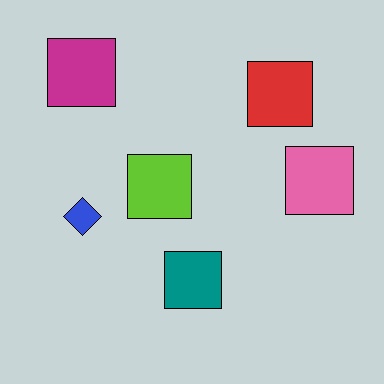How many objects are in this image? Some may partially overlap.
There are 6 objects.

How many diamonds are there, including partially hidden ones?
There is 1 diamond.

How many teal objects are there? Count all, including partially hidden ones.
There is 1 teal object.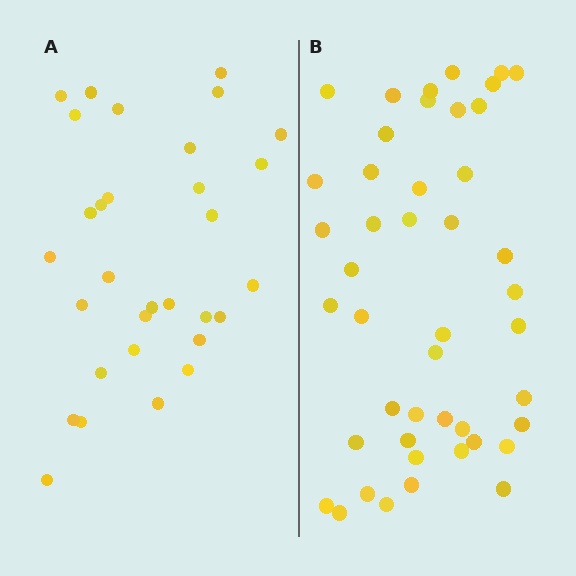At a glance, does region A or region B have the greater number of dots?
Region B (the right region) has more dots.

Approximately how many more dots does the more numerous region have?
Region B has approximately 15 more dots than region A.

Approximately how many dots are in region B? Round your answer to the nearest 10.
About 40 dots. (The exact count is 45, which rounds to 40.)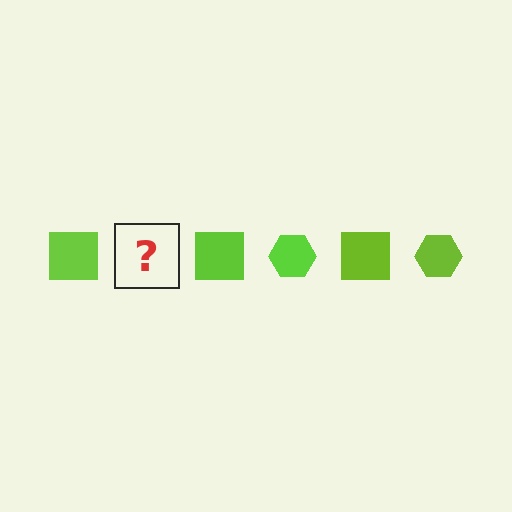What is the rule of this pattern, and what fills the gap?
The rule is that the pattern cycles through square, hexagon shapes in lime. The gap should be filled with a lime hexagon.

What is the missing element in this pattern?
The missing element is a lime hexagon.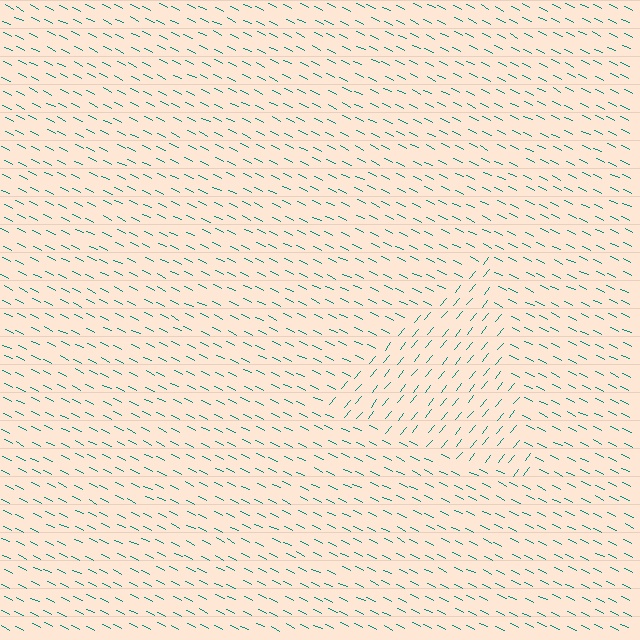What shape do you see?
I see a triangle.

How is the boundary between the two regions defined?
The boundary is defined purely by a change in line orientation (approximately 76 degrees difference). All lines are the same color and thickness.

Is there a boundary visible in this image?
Yes, there is a texture boundary formed by a change in line orientation.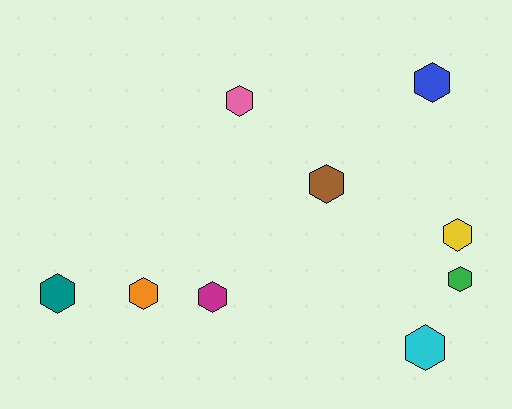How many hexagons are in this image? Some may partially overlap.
There are 9 hexagons.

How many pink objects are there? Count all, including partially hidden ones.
There is 1 pink object.